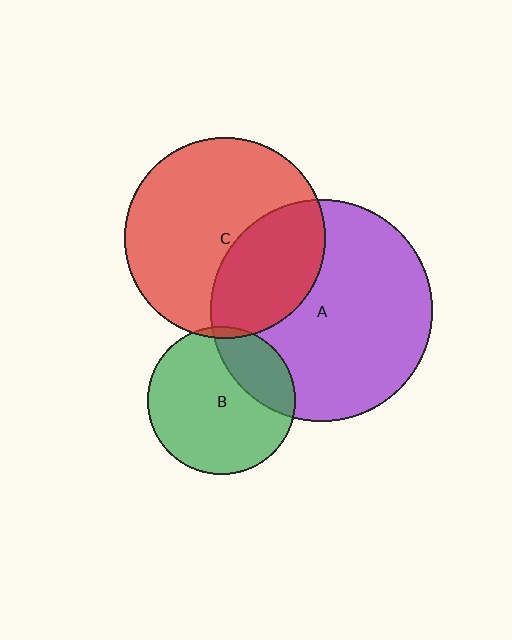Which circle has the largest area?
Circle A (purple).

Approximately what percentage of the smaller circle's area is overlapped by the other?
Approximately 5%.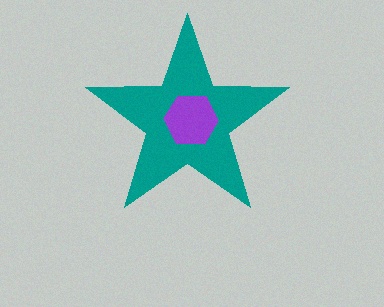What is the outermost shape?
The teal star.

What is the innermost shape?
The purple hexagon.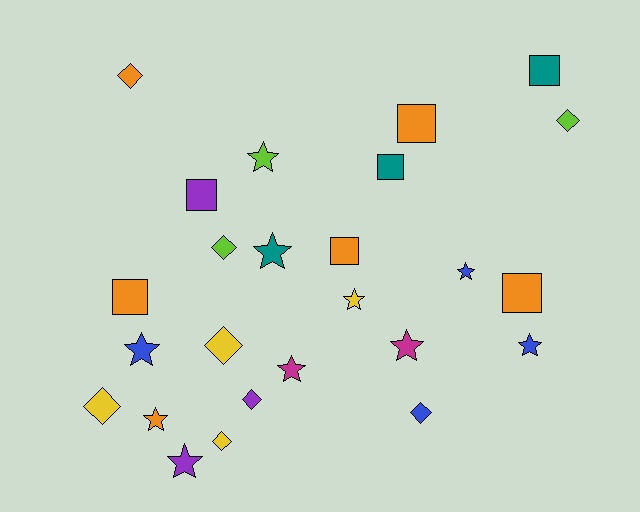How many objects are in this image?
There are 25 objects.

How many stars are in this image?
There are 10 stars.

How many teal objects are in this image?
There are 3 teal objects.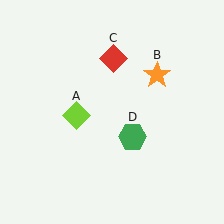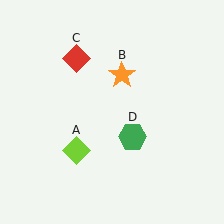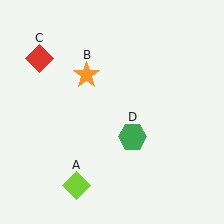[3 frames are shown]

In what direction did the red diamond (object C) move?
The red diamond (object C) moved left.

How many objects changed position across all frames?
3 objects changed position: lime diamond (object A), orange star (object B), red diamond (object C).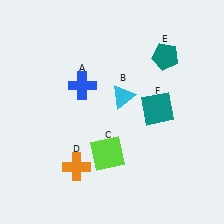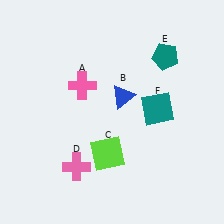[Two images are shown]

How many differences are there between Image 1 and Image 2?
There are 3 differences between the two images.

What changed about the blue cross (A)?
In Image 1, A is blue. In Image 2, it changed to pink.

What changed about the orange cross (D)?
In Image 1, D is orange. In Image 2, it changed to pink.